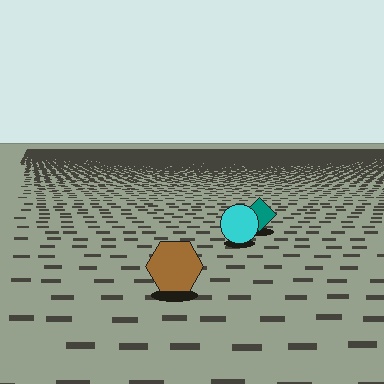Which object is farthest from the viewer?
The teal diamond is farthest from the viewer. It appears smaller and the ground texture around it is denser.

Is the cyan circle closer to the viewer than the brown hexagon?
No. The brown hexagon is closer — you can tell from the texture gradient: the ground texture is coarser near it.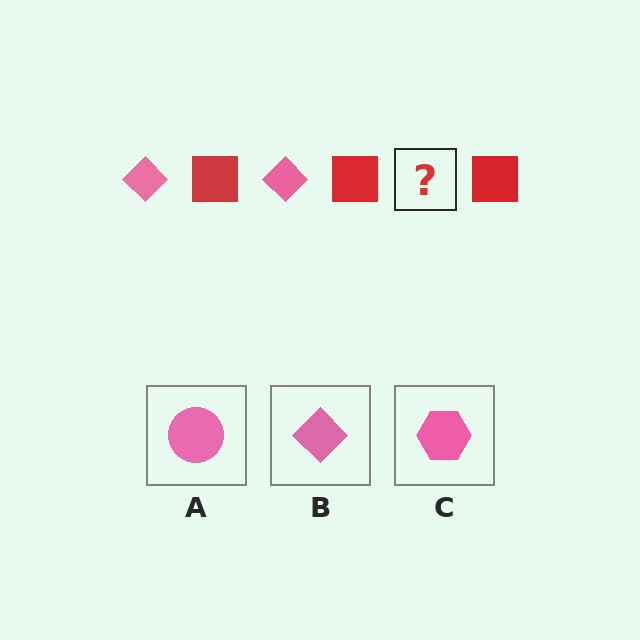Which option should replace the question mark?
Option B.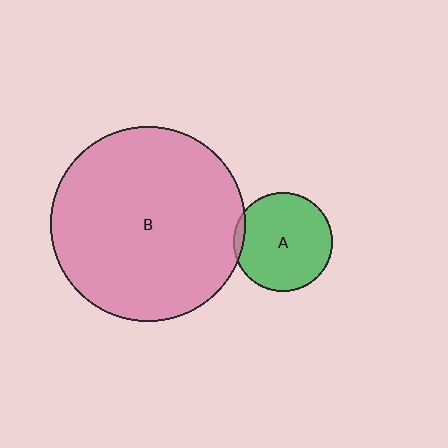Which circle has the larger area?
Circle B (pink).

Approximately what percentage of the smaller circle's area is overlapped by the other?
Approximately 5%.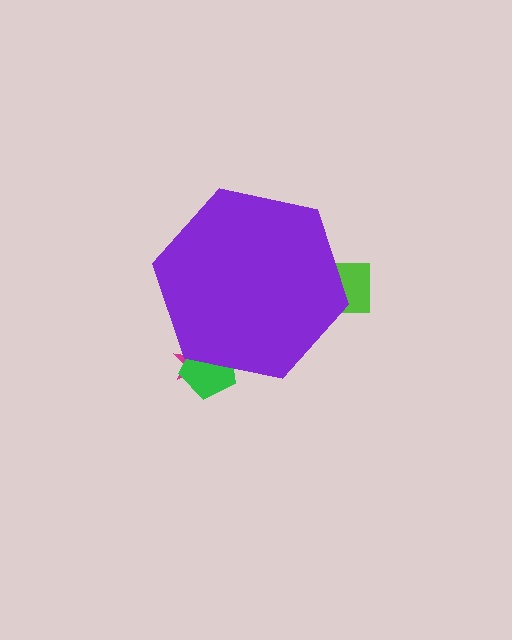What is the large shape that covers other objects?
A purple hexagon.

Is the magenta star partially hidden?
Yes, the magenta star is partially hidden behind the purple hexagon.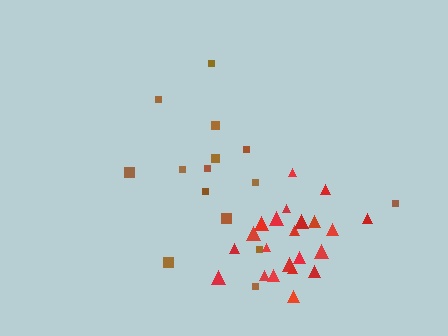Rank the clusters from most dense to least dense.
red, brown.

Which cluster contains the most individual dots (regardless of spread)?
Red (23).